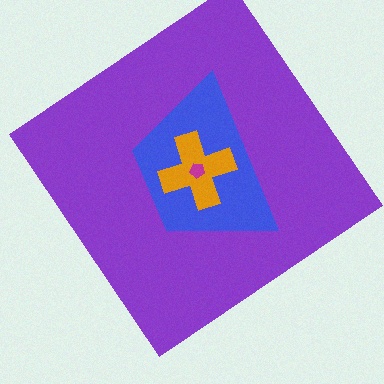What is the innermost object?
The magenta pentagon.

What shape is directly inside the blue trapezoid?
The orange cross.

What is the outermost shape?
The purple diamond.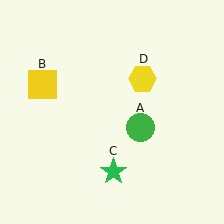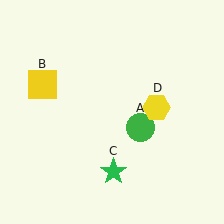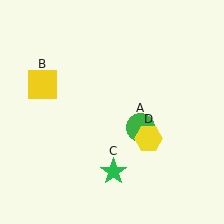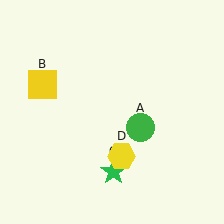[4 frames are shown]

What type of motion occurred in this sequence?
The yellow hexagon (object D) rotated clockwise around the center of the scene.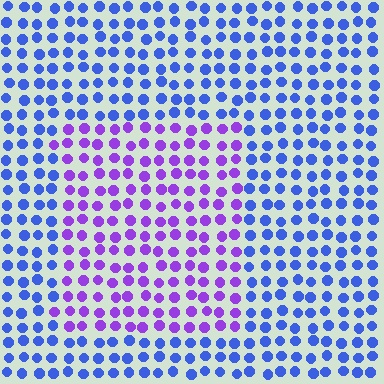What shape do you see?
I see a rectangle.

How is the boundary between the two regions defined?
The boundary is defined purely by a slight shift in hue (about 46 degrees). Spacing, size, and orientation are identical on both sides.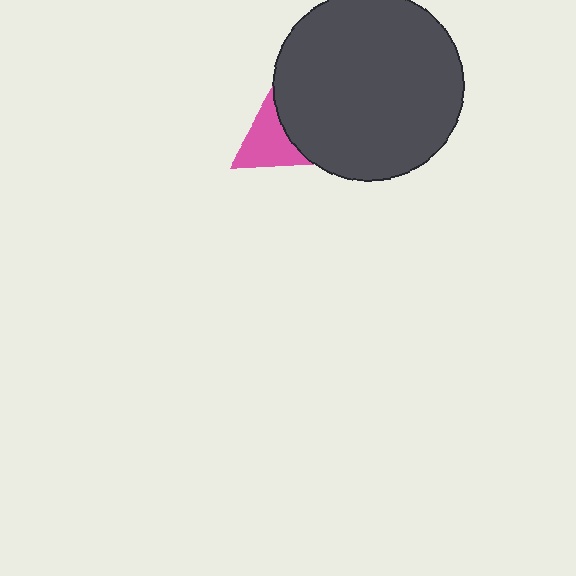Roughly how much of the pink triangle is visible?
About half of it is visible (roughly 55%).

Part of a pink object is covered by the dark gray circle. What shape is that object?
It is a triangle.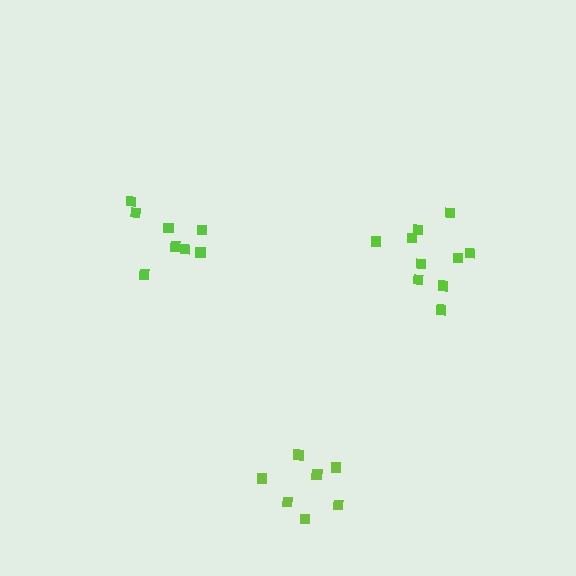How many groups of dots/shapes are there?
There are 3 groups.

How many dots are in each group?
Group 1: 8 dots, Group 2: 10 dots, Group 3: 7 dots (25 total).